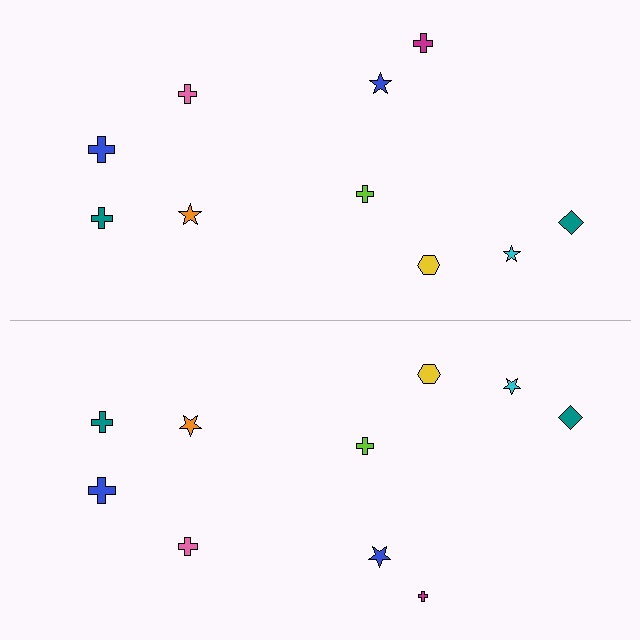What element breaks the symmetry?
The magenta cross on the bottom side has a different size than its mirror counterpart.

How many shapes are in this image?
There are 20 shapes in this image.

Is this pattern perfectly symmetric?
No, the pattern is not perfectly symmetric. The magenta cross on the bottom side has a different size than its mirror counterpart.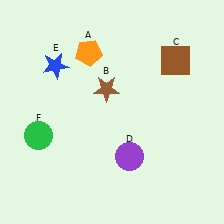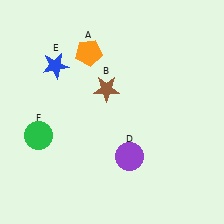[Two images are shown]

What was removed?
The brown square (C) was removed in Image 2.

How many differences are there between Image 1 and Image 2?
There is 1 difference between the two images.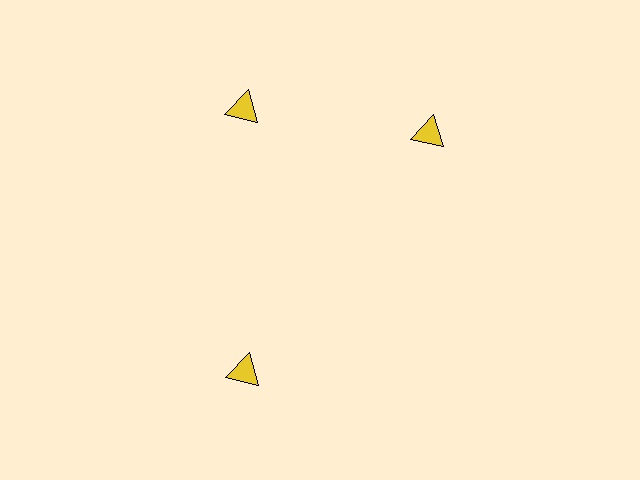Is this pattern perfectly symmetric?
No. The 3 yellow triangles are arranged in a ring, but one element near the 3 o'clock position is rotated out of alignment along the ring, breaking the 3-fold rotational symmetry.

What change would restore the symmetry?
The symmetry would be restored by rotating it back into even spacing with its neighbors so that all 3 triangles sit at equal angles and equal distance from the center.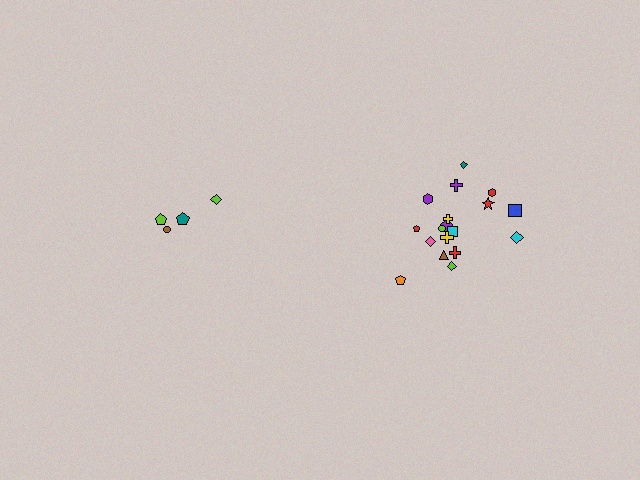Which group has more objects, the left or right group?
The right group.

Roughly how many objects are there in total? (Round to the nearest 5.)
Roughly 20 objects in total.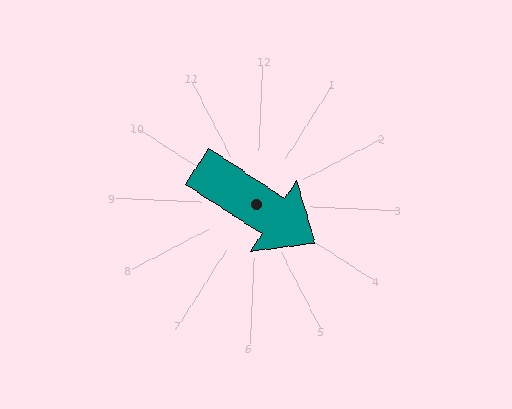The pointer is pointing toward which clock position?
Roughly 4 o'clock.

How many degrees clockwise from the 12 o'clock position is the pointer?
Approximately 120 degrees.